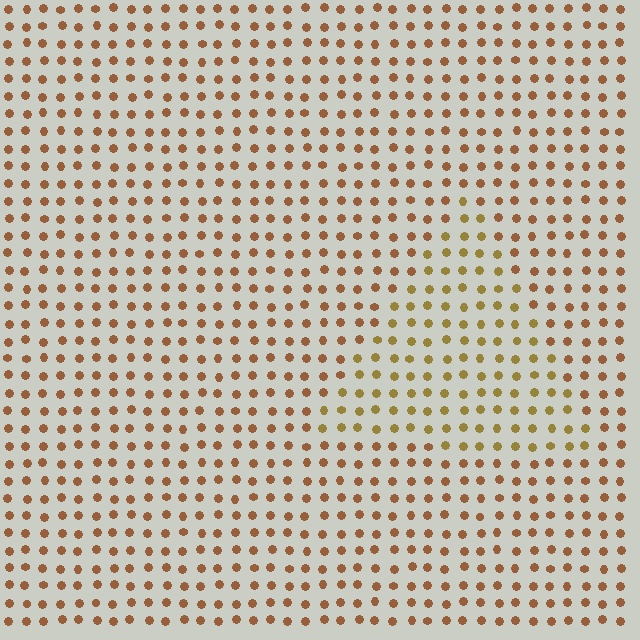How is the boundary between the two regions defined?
The boundary is defined purely by a slight shift in hue (about 24 degrees). Spacing, size, and orientation are identical on both sides.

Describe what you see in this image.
The image is filled with small brown elements in a uniform arrangement. A triangle-shaped region is visible where the elements are tinted to a slightly different hue, forming a subtle color boundary.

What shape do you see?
I see a triangle.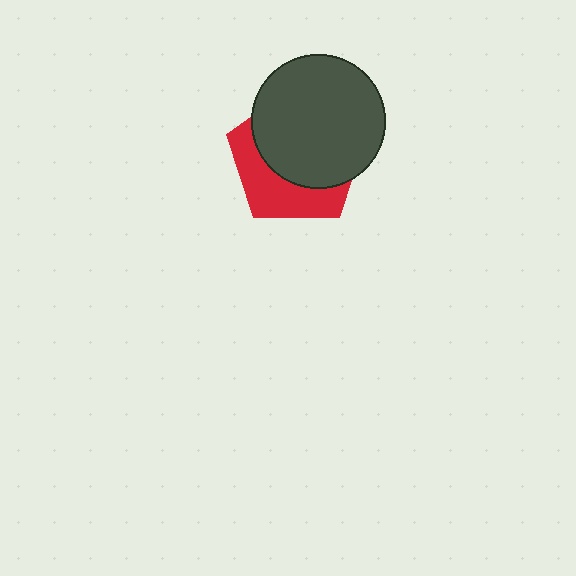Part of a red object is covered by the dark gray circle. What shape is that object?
It is a pentagon.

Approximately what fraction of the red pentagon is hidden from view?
Roughly 62% of the red pentagon is hidden behind the dark gray circle.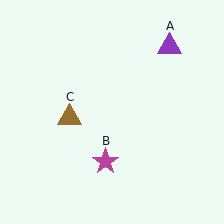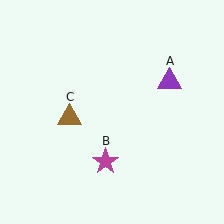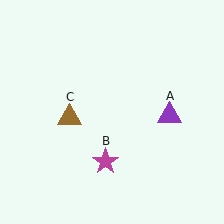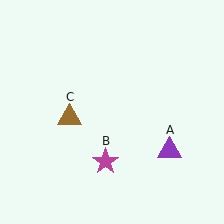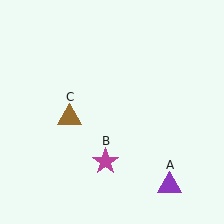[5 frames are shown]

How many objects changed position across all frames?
1 object changed position: purple triangle (object A).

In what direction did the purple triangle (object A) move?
The purple triangle (object A) moved down.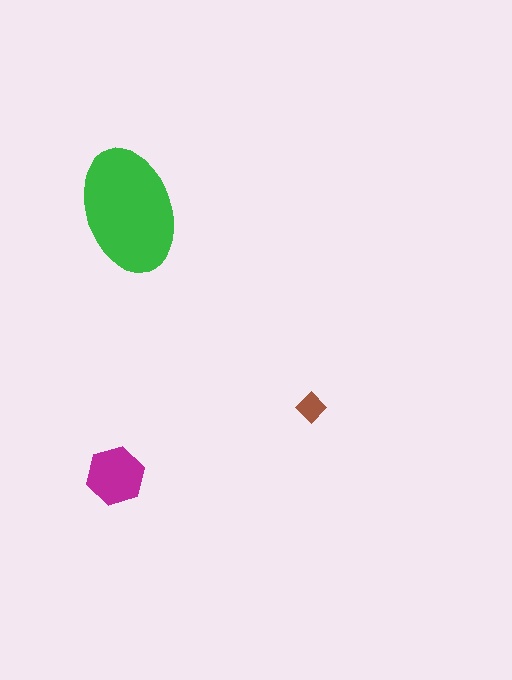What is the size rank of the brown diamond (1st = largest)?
3rd.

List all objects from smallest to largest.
The brown diamond, the magenta hexagon, the green ellipse.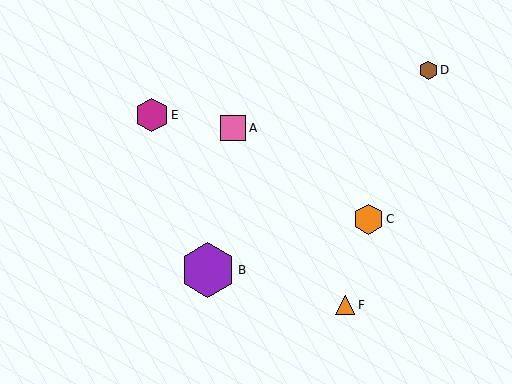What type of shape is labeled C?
Shape C is an orange hexagon.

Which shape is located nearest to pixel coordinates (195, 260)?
The purple hexagon (labeled B) at (208, 270) is nearest to that location.